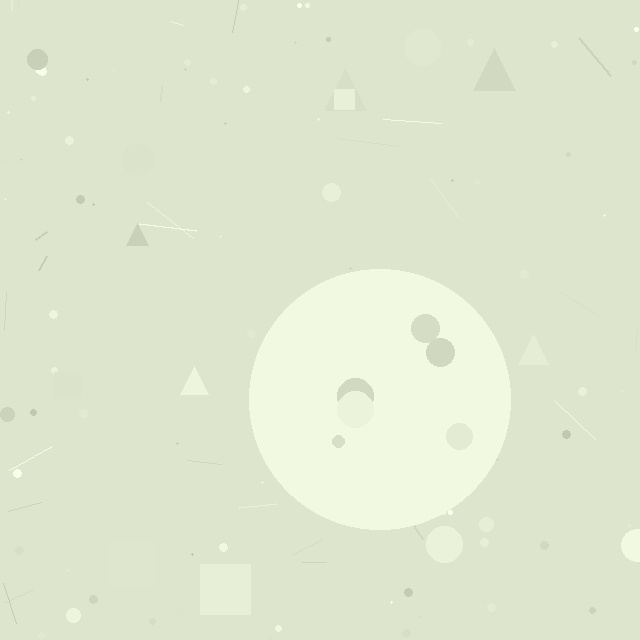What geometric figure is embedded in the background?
A circle is embedded in the background.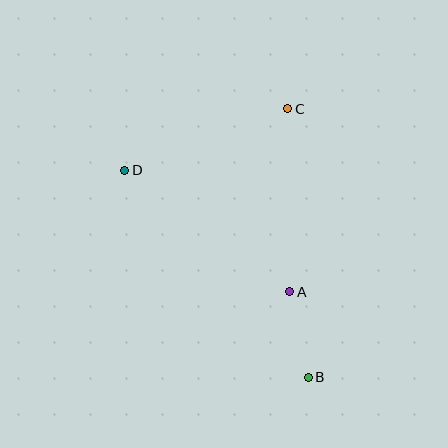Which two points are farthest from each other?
Points B and D are farthest from each other.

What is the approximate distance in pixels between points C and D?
The distance between C and D is approximately 174 pixels.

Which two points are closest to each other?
Points A and B are closest to each other.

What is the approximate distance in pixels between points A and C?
The distance between A and C is approximately 183 pixels.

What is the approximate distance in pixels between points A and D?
The distance between A and D is approximately 205 pixels.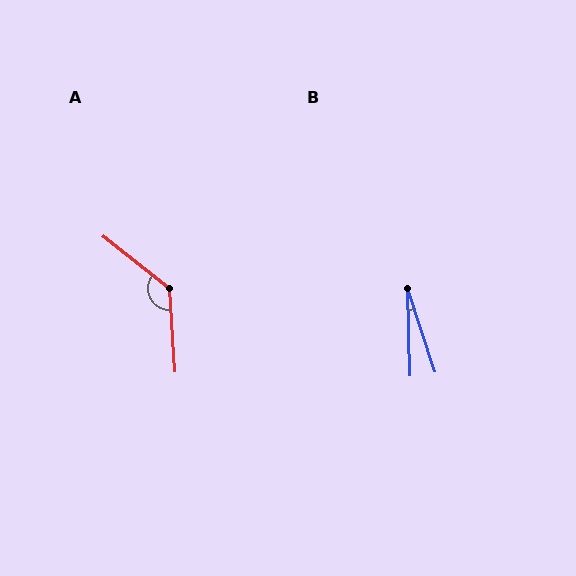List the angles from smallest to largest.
B (17°), A (132°).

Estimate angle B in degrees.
Approximately 17 degrees.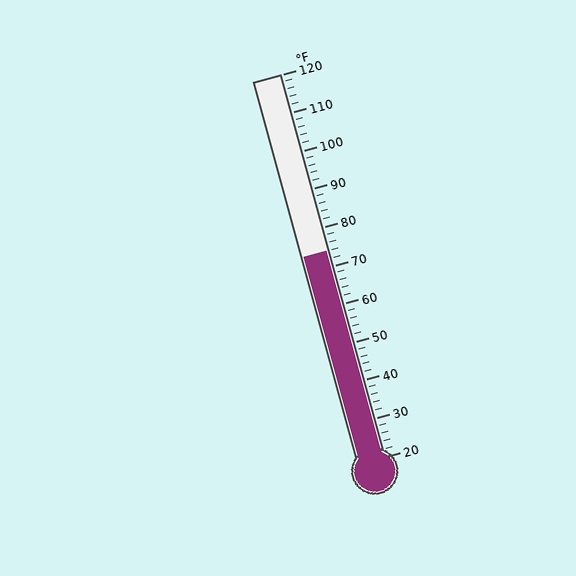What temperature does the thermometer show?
The thermometer shows approximately 74°F.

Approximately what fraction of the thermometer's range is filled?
The thermometer is filled to approximately 55% of its range.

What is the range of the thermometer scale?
The thermometer scale ranges from 20°F to 120°F.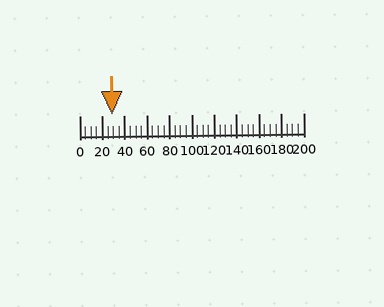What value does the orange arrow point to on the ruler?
The orange arrow points to approximately 29.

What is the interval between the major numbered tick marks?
The major tick marks are spaced 20 units apart.